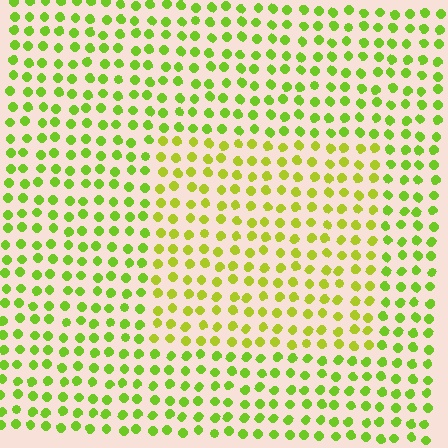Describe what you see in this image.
The image is filled with small lime elements in a uniform arrangement. A rectangle-shaped region is visible where the elements are tinted to a slightly different hue, forming a subtle color boundary.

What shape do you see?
I see a rectangle.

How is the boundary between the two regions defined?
The boundary is defined purely by a slight shift in hue (about 22 degrees). Spacing, size, and orientation are identical on both sides.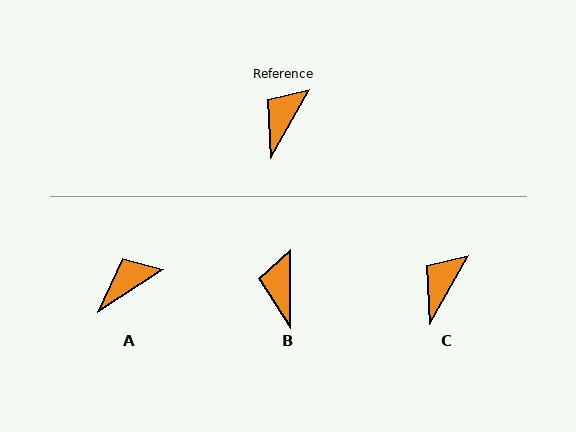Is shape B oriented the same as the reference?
No, it is off by about 29 degrees.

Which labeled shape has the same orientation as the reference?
C.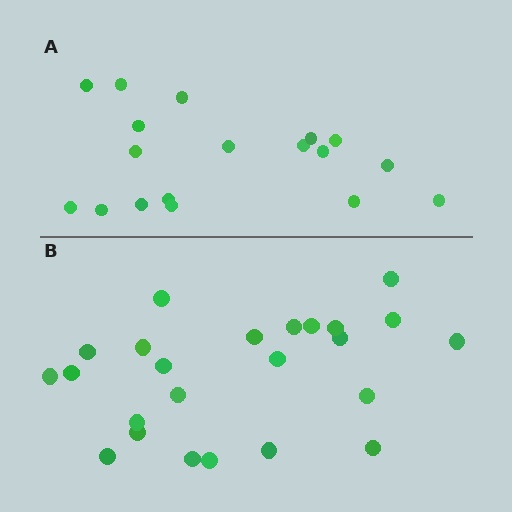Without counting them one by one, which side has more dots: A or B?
Region B (the bottom region) has more dots.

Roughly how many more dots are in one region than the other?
Region B has about 6 more dots than region A.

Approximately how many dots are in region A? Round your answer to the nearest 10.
About 20 dots. (The exact count is 18, which rounds to 20.)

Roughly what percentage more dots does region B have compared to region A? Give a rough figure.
About 35% more.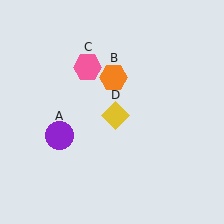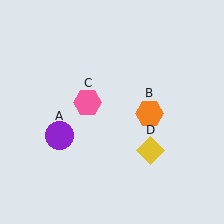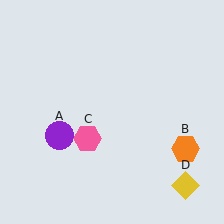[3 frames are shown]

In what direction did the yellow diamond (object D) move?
The yellow diamond (object D) moved down and to the right.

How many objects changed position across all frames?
3 objects changed position: orange hexagon (object B), pink hexagon (object C), yellow diamond (object D).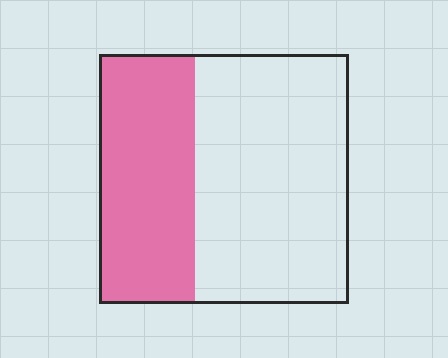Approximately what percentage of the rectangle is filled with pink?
Approximately 40%.